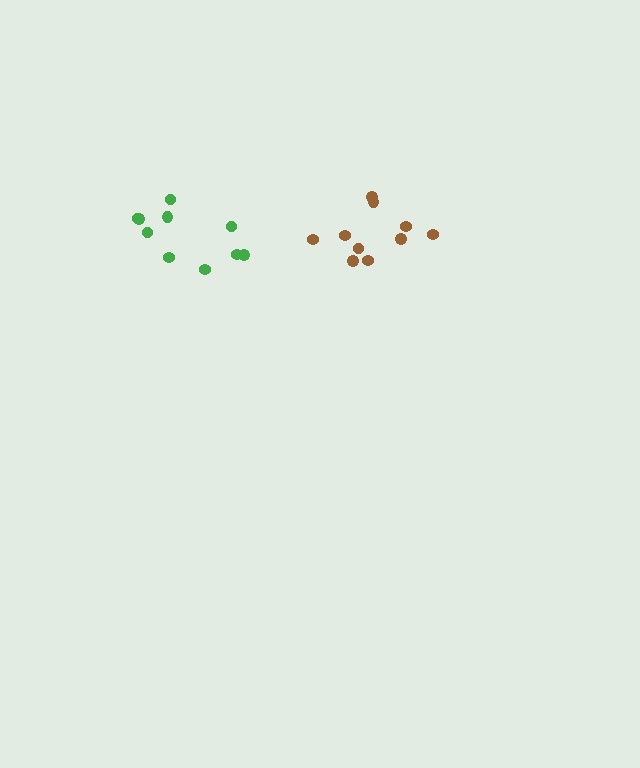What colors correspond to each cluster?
The clusters are colored: brown, green.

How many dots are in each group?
Group 1: 10 dots, Group 2: 10 dots (20 total).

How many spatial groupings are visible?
There are 2 spatial groupings.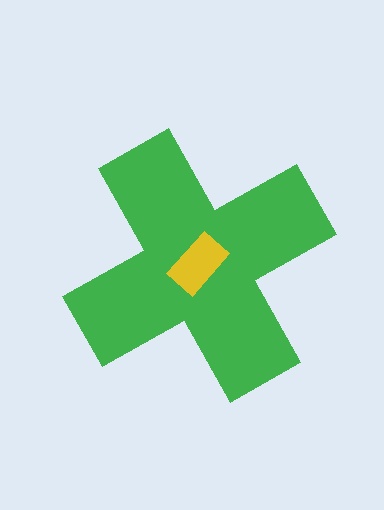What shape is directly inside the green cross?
The yellow rectangle.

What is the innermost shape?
The yellow rectangle.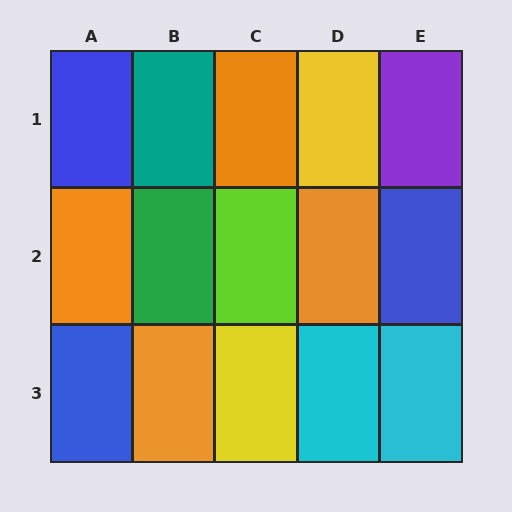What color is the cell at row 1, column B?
Teal.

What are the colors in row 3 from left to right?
Blue, orange, yellow, cyan, cyan.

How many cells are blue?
3 cells are blue.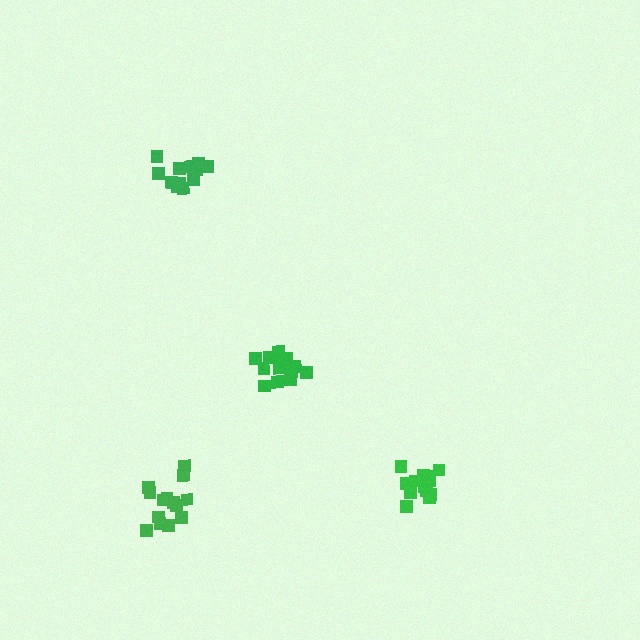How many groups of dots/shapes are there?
There are 4 groups.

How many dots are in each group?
Group 1: 13 dots, Group 2: 15 dots, Group 3: 13 dots, Group 4: 13 dots (54 total).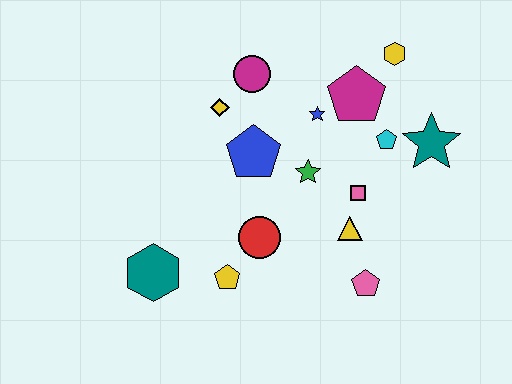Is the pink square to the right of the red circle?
Yes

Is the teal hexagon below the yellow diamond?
Yes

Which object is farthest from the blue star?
The teal hexagon is farthest from the blue star.